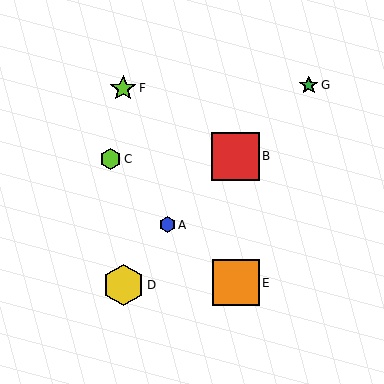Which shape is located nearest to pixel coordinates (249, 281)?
The orange square (labeled E) at (236, 283) is nearest to that location.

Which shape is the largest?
The red square (labeled B) is the largest.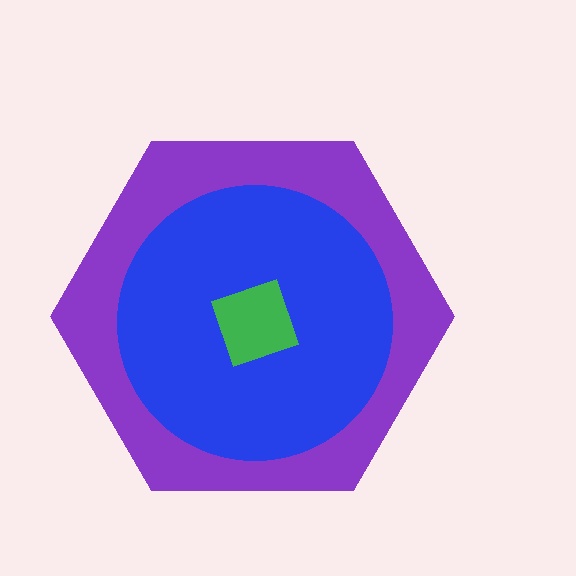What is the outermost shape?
The purple hexagon.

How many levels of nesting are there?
3.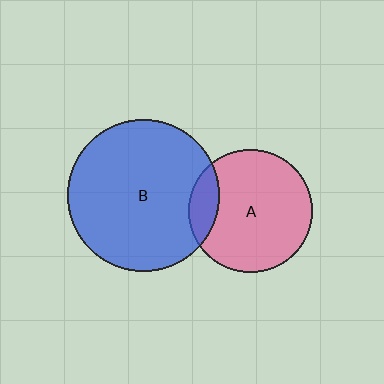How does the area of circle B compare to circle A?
Approximately 1.5 times.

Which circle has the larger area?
Circle B (blue).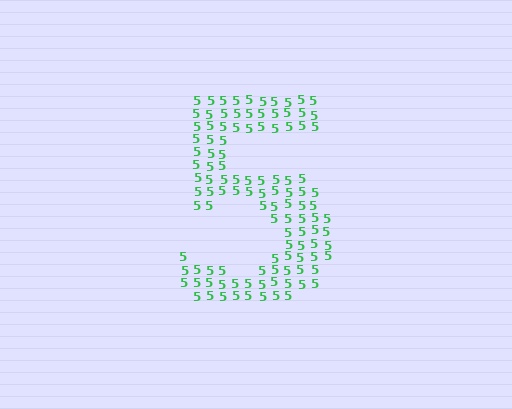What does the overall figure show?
The overall figure shows the digit 5.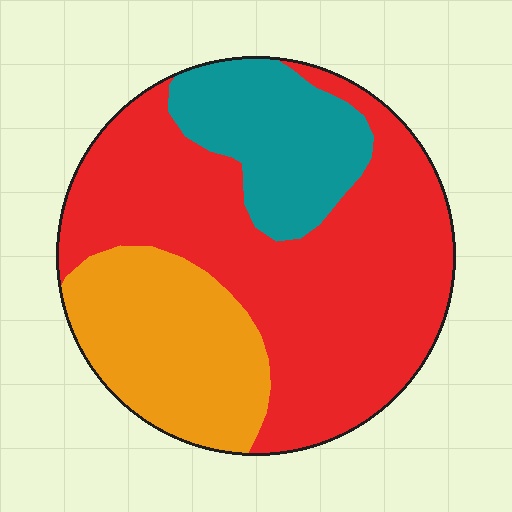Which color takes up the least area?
Teal, at roughly 20%.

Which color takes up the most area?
Red, at roughly 55%.